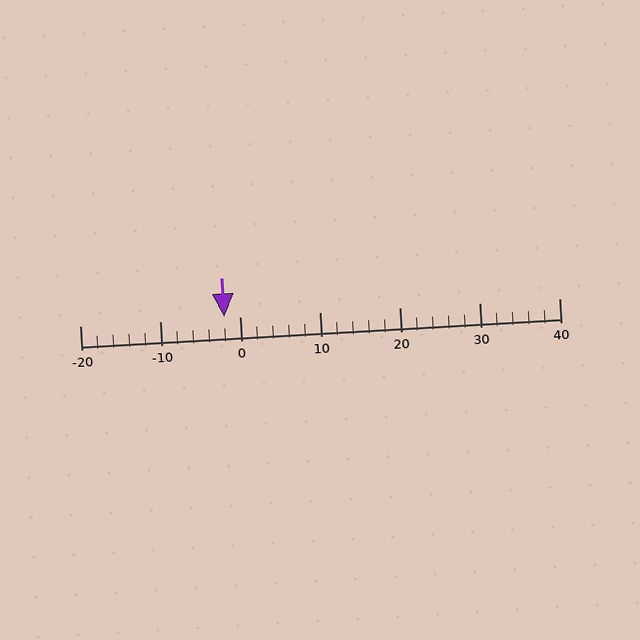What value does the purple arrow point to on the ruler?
The purple arrow points to approximately -2.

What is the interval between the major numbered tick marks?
The major tick marks are spaced 10 units apart.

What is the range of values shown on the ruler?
The ruler shows values from -20 to 40.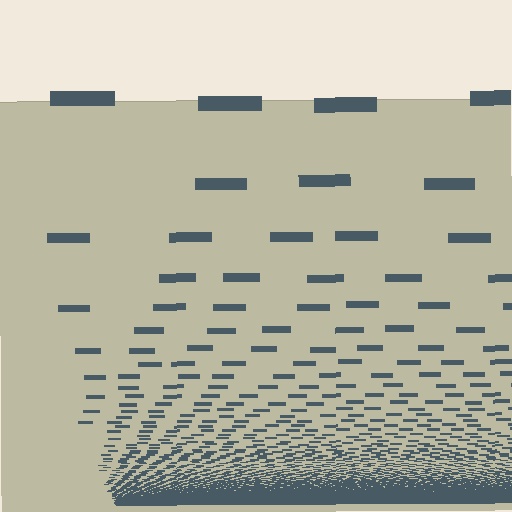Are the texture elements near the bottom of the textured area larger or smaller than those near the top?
Smaller. The gradient is inverted — elements near the bottom are smaller and denser.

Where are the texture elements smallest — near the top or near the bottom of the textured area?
Near the bottom.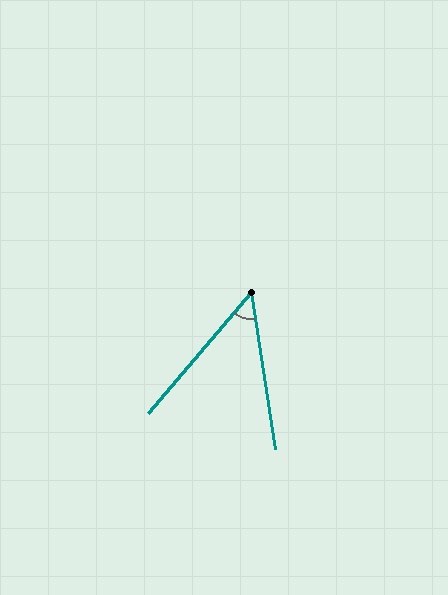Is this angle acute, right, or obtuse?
It is acute.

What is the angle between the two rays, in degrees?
Approximately 49 degrees.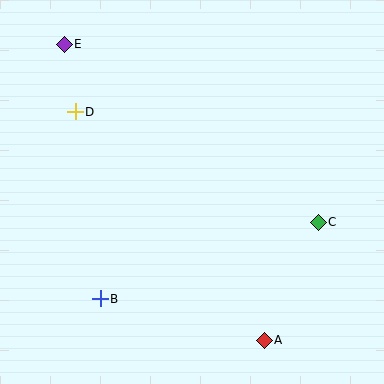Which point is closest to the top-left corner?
Point E is closest to the top-left corner.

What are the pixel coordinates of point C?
Point C is at (318, 222).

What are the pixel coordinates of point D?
Point D is at (75, 112).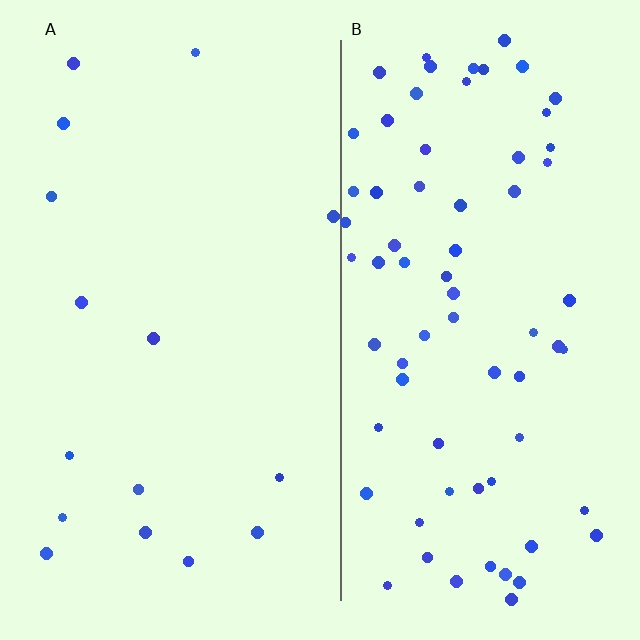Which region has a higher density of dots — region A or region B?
B (the right).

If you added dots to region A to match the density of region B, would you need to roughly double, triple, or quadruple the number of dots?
Approximately quadruple.